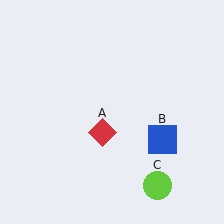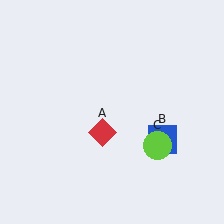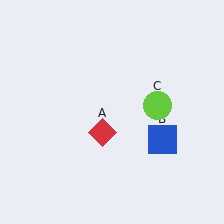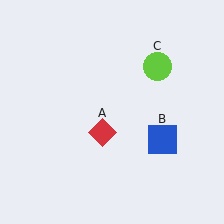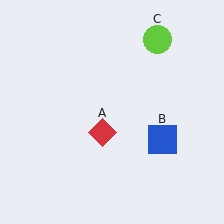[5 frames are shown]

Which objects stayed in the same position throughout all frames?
Red diamond (object A) and blue square (object B) remained stationary.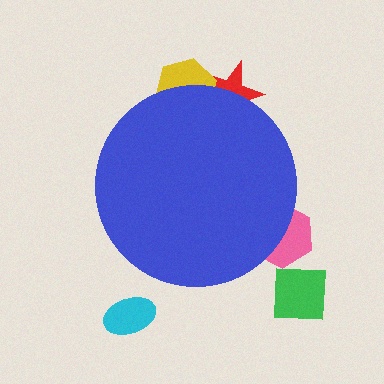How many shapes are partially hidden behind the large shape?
3 shapes are partially hidden.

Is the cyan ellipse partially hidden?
No, the cyan ellipse is fully visible.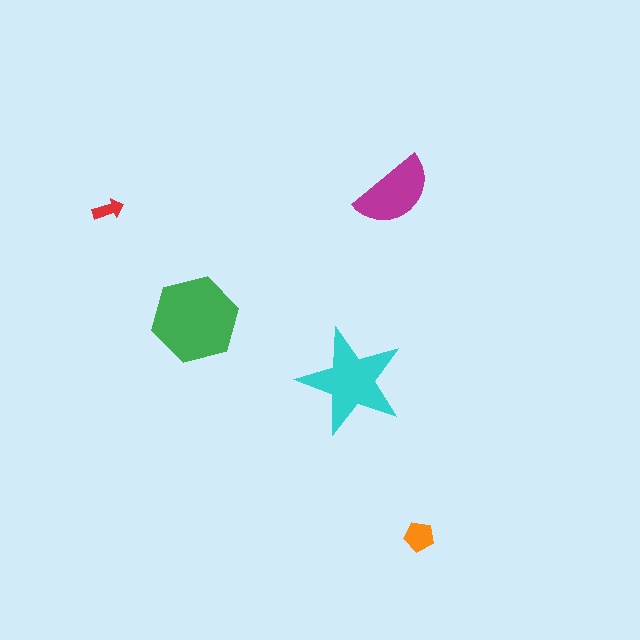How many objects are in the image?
There are 5 objects in the image.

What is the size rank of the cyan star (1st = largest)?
2nd.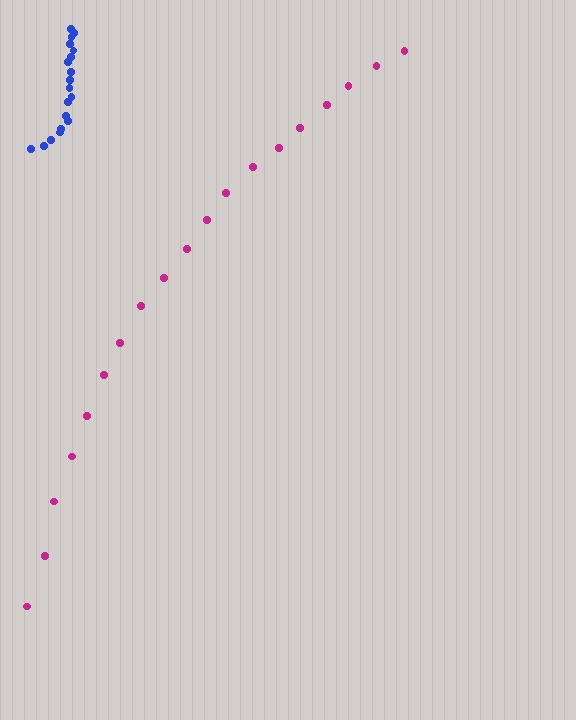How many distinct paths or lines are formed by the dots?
There are 2 distinct paths.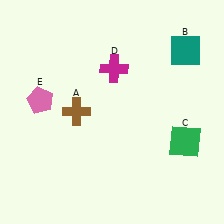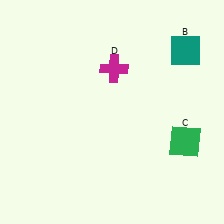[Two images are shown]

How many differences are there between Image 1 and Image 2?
There are 2 differences between the two images.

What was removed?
The brown cross (A), the pink pentagon (E) were removed in Image 2.